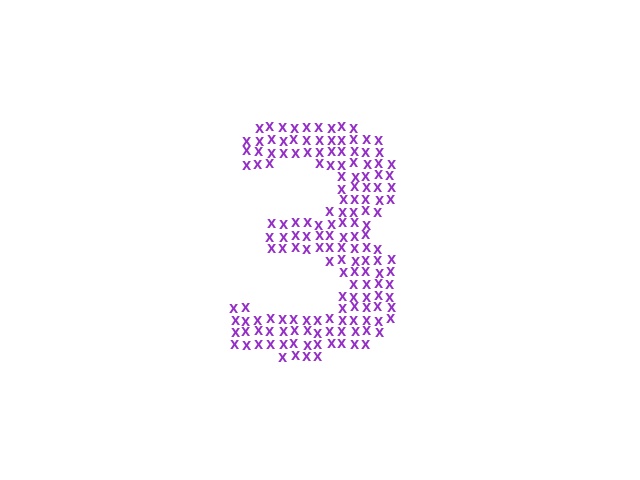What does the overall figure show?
The overall figure shows the digit 3.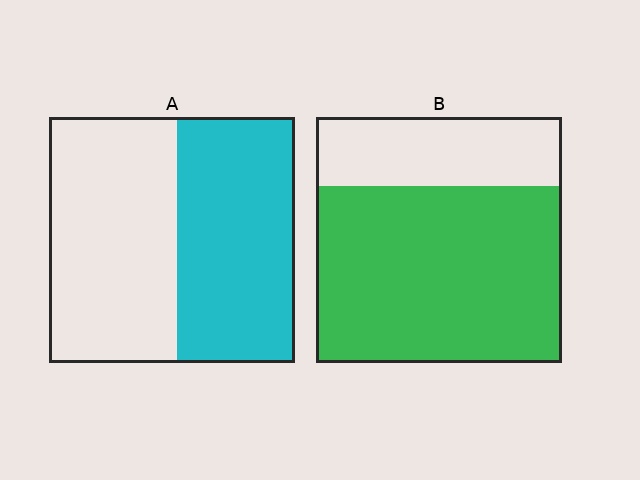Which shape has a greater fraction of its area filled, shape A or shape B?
Shape B.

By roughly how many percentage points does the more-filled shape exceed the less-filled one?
By roughly 25 percentage points (B over A).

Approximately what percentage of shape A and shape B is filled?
A is approximately 50% and B is approximately 70%.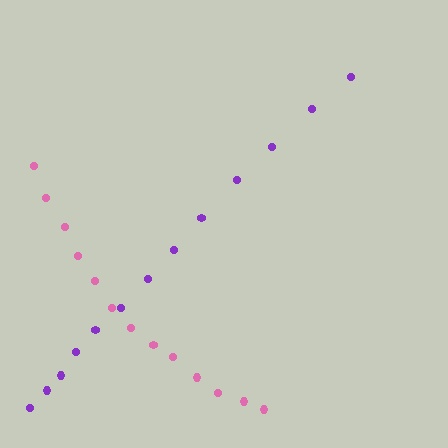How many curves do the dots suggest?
There are 2 distinct paths.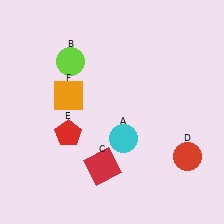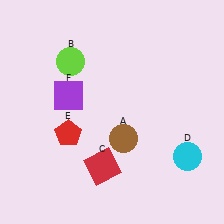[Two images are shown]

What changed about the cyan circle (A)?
In Image 1, A is cyan. In Image 2, it changed to brown.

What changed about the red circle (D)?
In Image 1, D is red. In Image 2, it changed to cyan.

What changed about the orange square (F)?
In Image 1, F is orange. In Image 2, it changed to purple.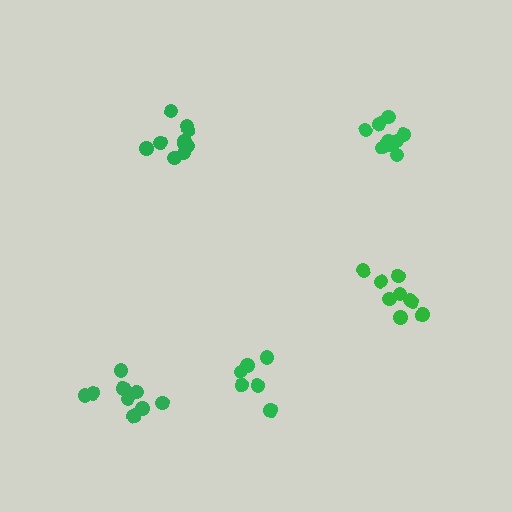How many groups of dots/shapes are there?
There are 5 groups.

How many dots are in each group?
Group 1: 10 dots, Group 2: 9 dots, Group 3: 10 dots, Group 4: 9 dots, Group 5: 6 dots (44 total).